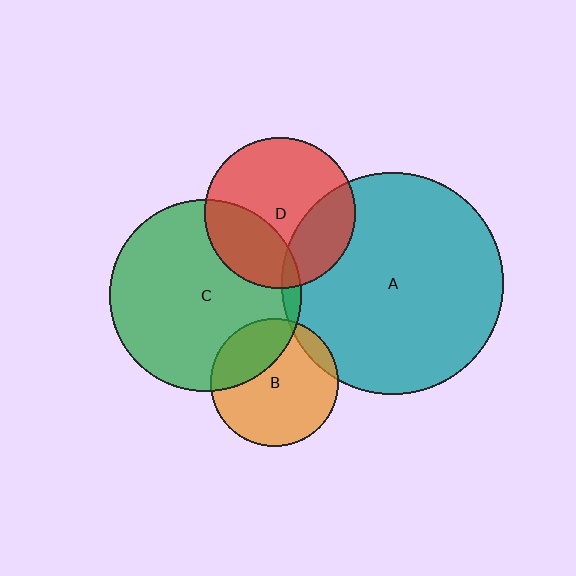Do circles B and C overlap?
Yes.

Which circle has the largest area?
Circle A (teal).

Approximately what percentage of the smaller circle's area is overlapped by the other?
Approximately 30%.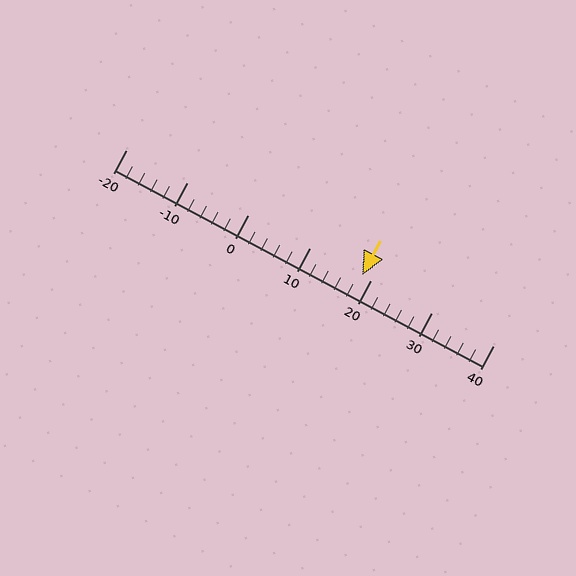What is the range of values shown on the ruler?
The ruler shows values from -20 to 40.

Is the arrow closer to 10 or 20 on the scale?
The arrow is closer to 20.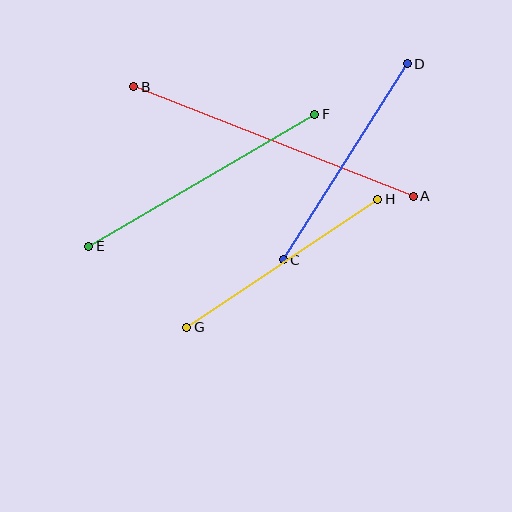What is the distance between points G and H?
The distance is approximately 230 pixels.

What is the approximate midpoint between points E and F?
The midpoint is at approximately (202, 180) pixels.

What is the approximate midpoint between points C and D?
The midpoint is at approximately (345, 162) pixels.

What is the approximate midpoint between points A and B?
The midpoint is at approximately (273, 142) pixels.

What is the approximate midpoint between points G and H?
The midpoint is at approximately (282, 263) pixels.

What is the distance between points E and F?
The distance is approximately 262 pixels.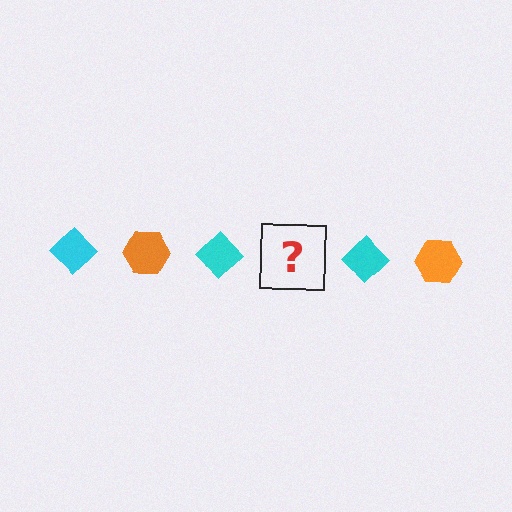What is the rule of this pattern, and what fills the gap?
The rule is that the pattern alternates between cyan diamond and orange hexagon. The gap should be filled with an orange hexagon.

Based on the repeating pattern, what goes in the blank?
The blank should be an orange hexagon.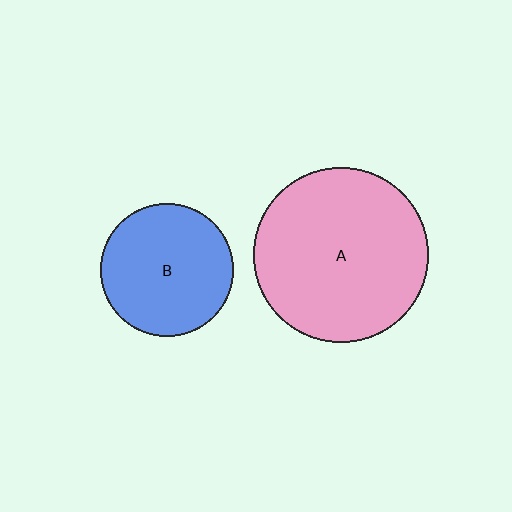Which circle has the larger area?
Circle A (pink).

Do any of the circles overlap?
No, none of the circles overlap.